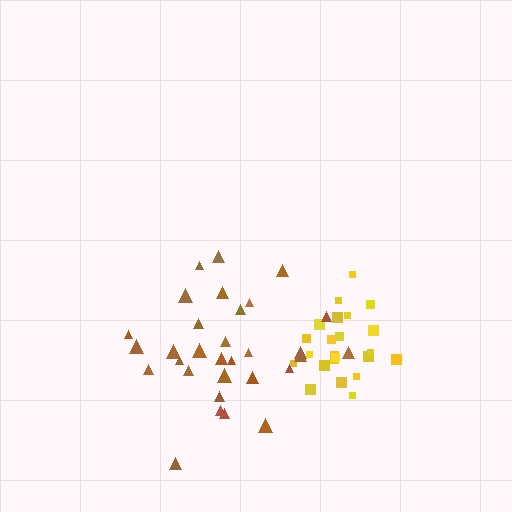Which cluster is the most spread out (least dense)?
Brown.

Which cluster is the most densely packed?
Yellow.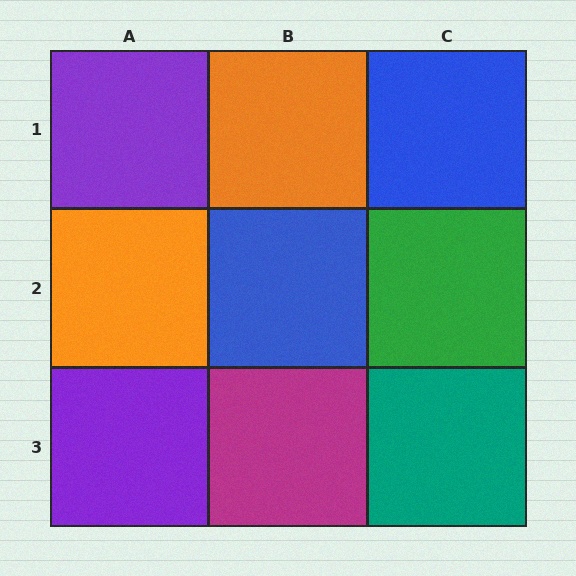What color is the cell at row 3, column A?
Purple.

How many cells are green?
1 cell is green.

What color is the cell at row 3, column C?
Teal.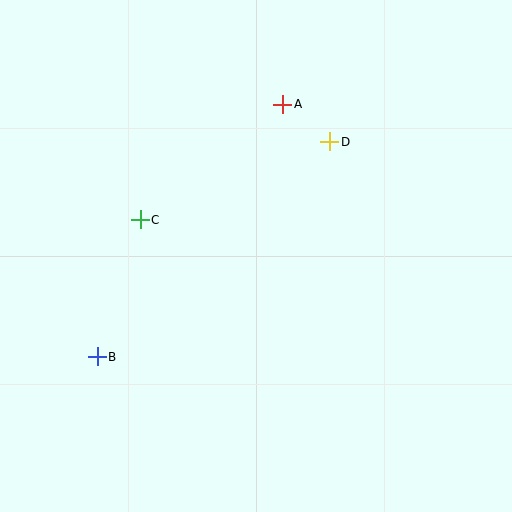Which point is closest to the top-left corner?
Point C is closest to the top-left corner.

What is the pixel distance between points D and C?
The distance between D and C is 205 pixels.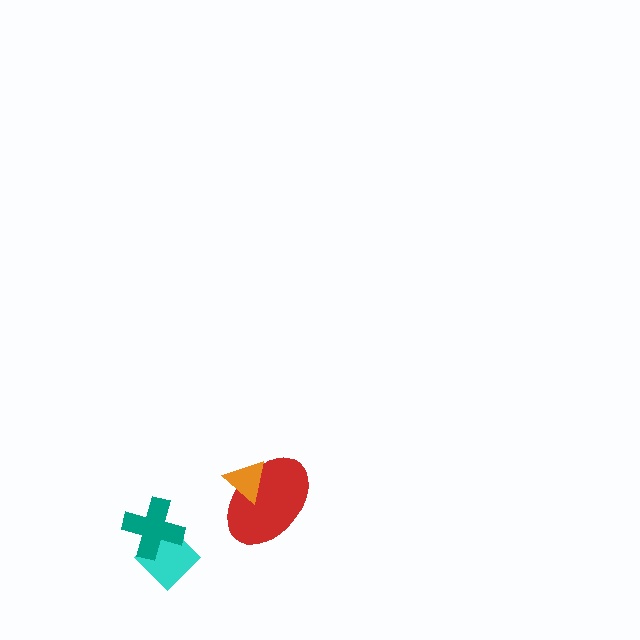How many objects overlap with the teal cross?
1 object overlaps with the teal cross.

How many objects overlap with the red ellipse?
1 object overlaps with the red ellipse.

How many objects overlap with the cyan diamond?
1 object overlaps with the cyan diamond.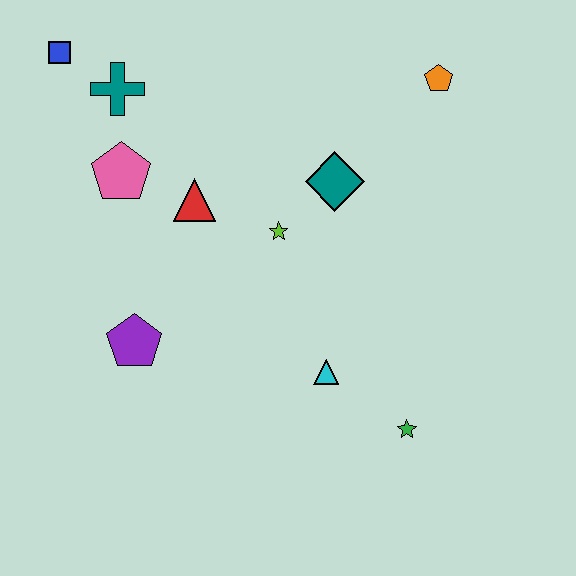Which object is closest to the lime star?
The teal diamond is closest to the lime star.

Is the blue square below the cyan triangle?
No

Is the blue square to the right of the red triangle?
No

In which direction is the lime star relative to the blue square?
The lime star is to the right of the blue square.